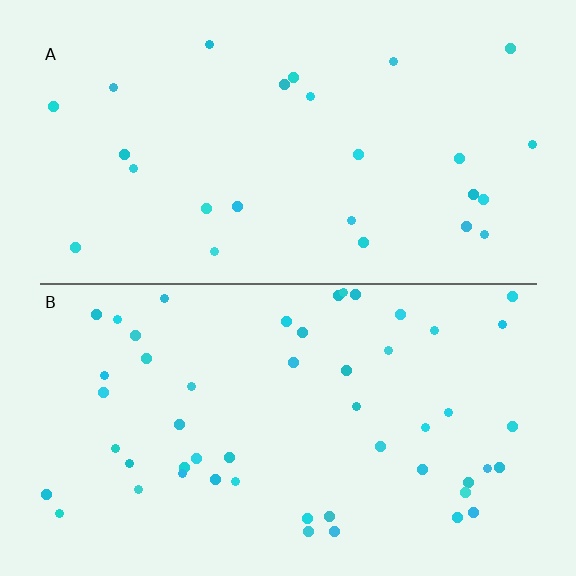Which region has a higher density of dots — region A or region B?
B (the bottom).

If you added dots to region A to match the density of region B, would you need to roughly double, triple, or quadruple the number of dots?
Approximately double.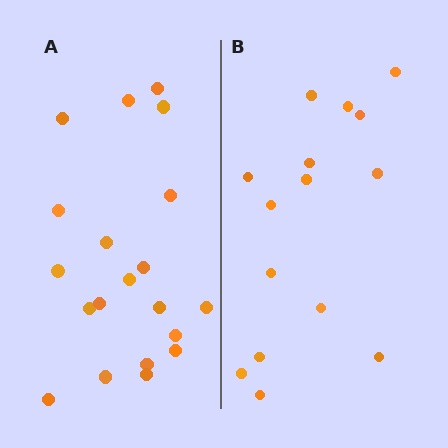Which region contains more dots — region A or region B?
Region A (the left region) has more dots.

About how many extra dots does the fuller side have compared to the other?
Region A has about 5 more dots than region B.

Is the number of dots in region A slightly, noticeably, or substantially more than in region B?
Region A has noticeably more, but not dramatically so. The ratio is roughly 1.3 to 1.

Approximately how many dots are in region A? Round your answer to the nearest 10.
About 20 dots.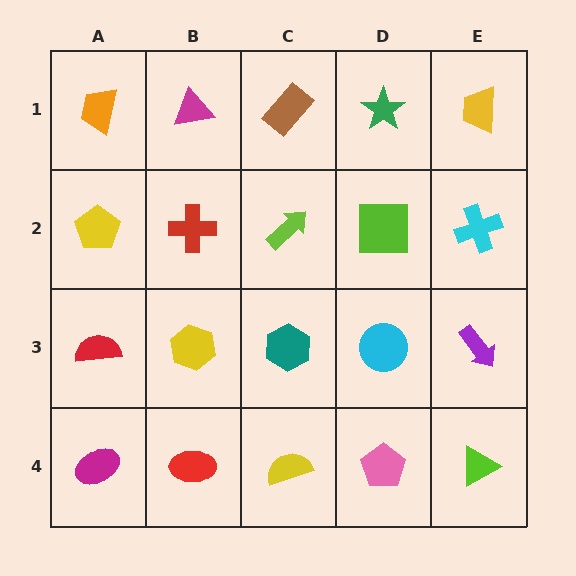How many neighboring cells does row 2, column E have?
3.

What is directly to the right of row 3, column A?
A yellow hexagon.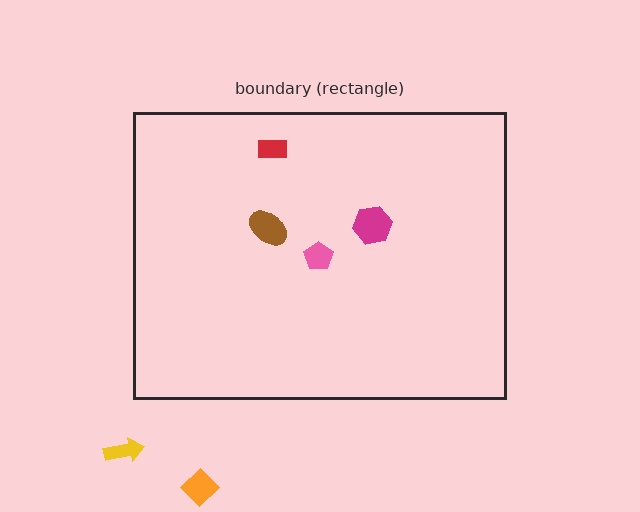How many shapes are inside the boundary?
4 inside, 2 outside.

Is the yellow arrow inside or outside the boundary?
Outside.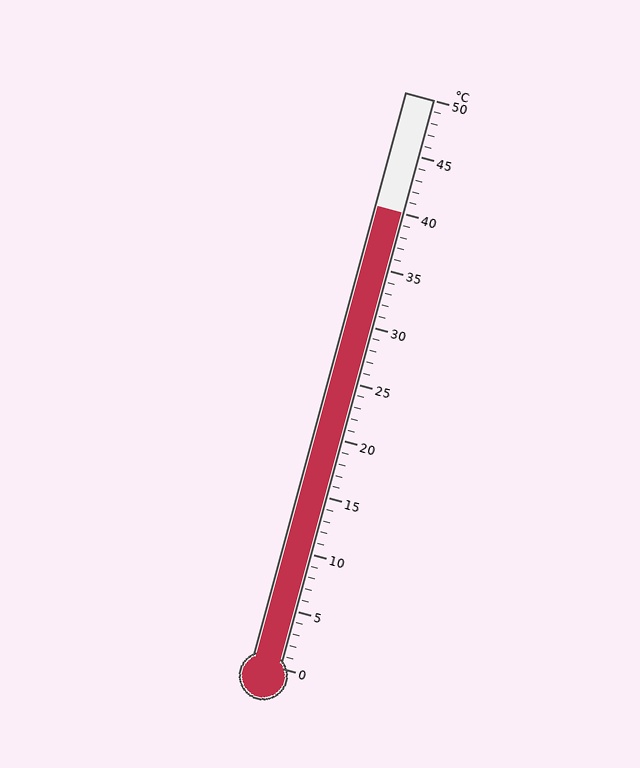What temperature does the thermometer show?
The thermometer shows approximately 40°C.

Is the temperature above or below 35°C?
The temperature is above 35°C.